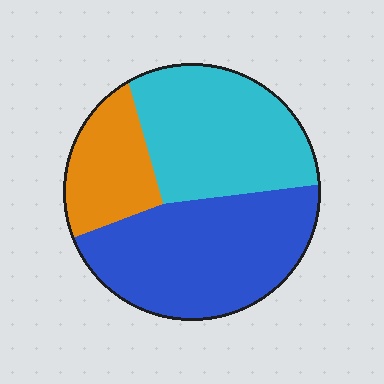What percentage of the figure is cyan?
Cyan covers around 35% of the figure.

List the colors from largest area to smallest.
From largest to smallest: blue, cyan, orange.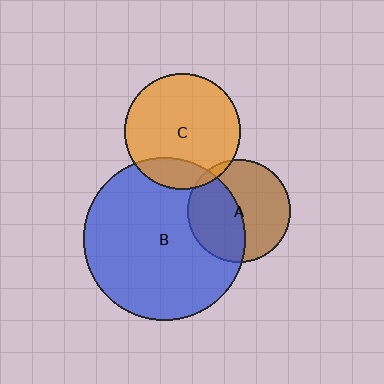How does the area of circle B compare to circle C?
Approximately 2.0 times.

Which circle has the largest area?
Circle B (blue).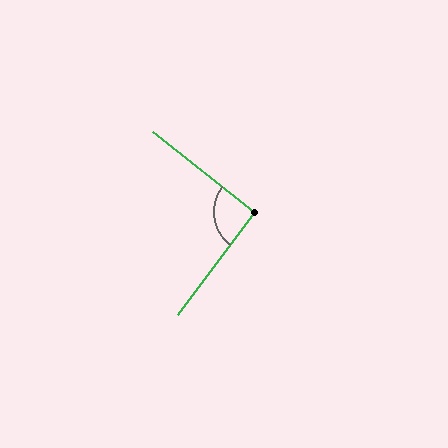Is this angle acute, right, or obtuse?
It is approximately a right angle.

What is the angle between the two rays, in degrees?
Approximately 91 degrees.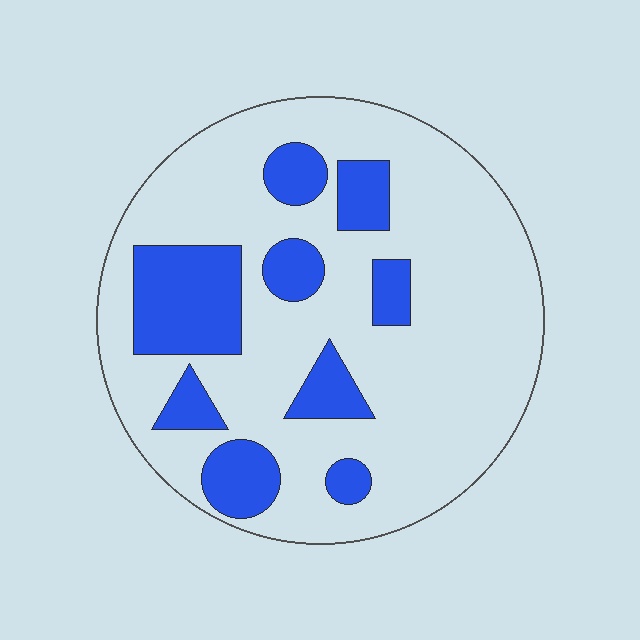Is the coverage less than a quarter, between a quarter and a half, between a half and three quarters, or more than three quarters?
Less than a quarter.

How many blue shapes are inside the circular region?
9.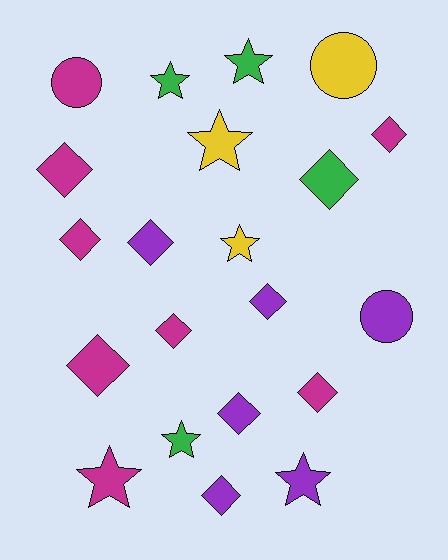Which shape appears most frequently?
Diamond, with 11 objects.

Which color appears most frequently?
Magenta, with 8 objects.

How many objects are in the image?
There are 21 objects.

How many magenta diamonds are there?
There are 6 magenta diamonds.